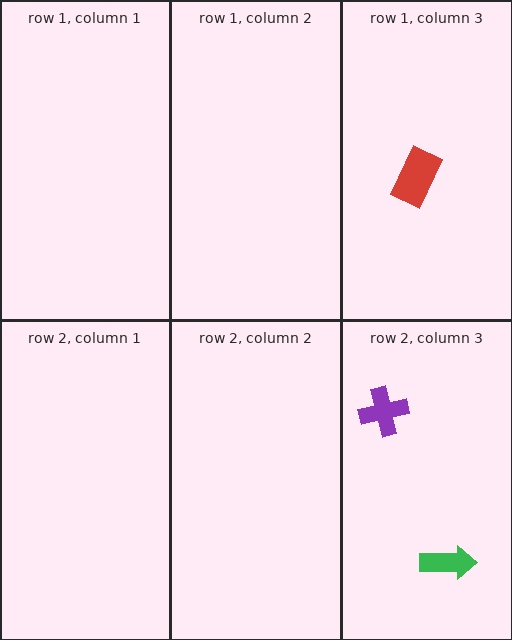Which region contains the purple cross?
The row 2, column 3 region.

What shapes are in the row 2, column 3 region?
The purple cross, the green arrow.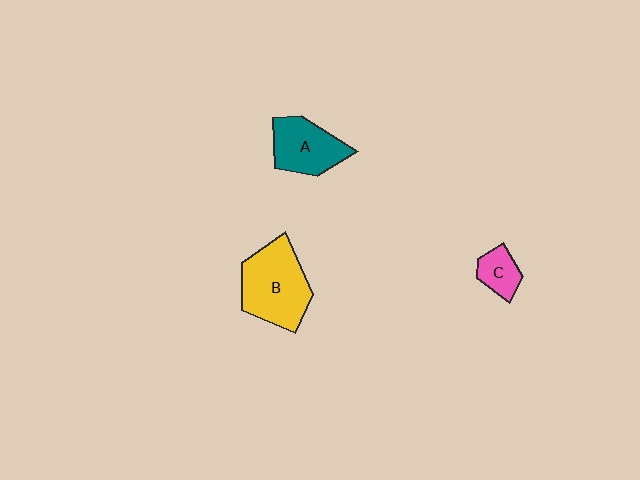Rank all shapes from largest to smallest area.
From largest to smallest: B (yellow), A (teal), C (pink).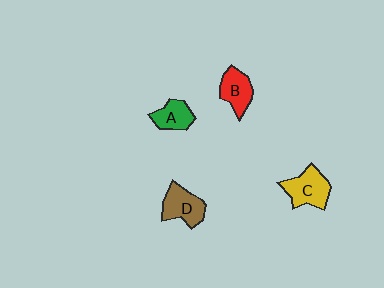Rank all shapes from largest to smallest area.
From largest to smallest: C (yellow), D (brown), B (red), A (green).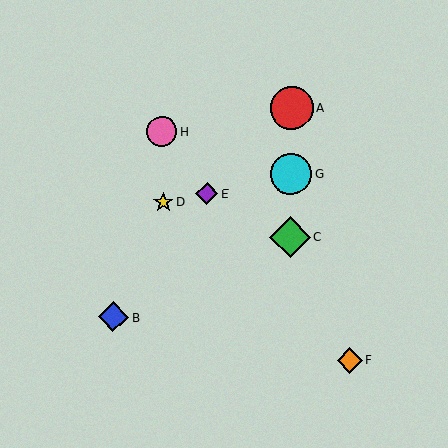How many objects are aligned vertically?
3 objects (A, C, G) are aligned vertically.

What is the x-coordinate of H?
Object H is at x≈162.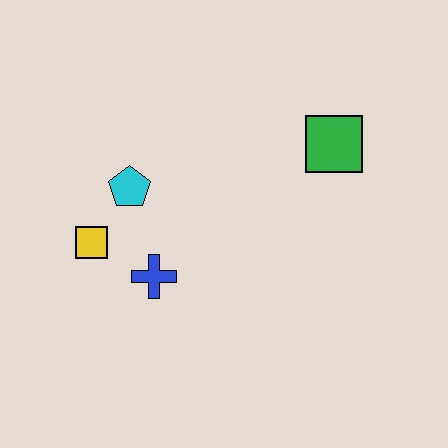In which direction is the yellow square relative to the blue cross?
The yellow square is to the left of the blue cross.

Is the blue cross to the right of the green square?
No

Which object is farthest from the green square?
The yellow square is farthest from the green square.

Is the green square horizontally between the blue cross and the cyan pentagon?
No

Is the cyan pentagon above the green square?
No